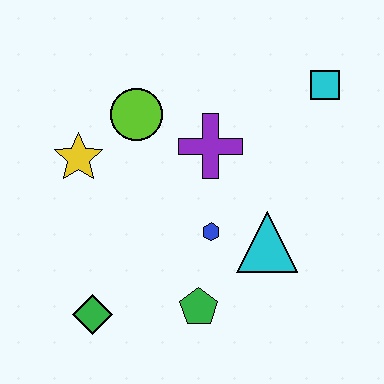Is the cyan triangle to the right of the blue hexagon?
Yes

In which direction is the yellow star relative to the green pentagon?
The yellow star is above the green pentagon.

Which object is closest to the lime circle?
The yellow star is closest to the lime circle.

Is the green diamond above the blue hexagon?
No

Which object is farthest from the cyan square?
The green diamond is farthest from the cyan square.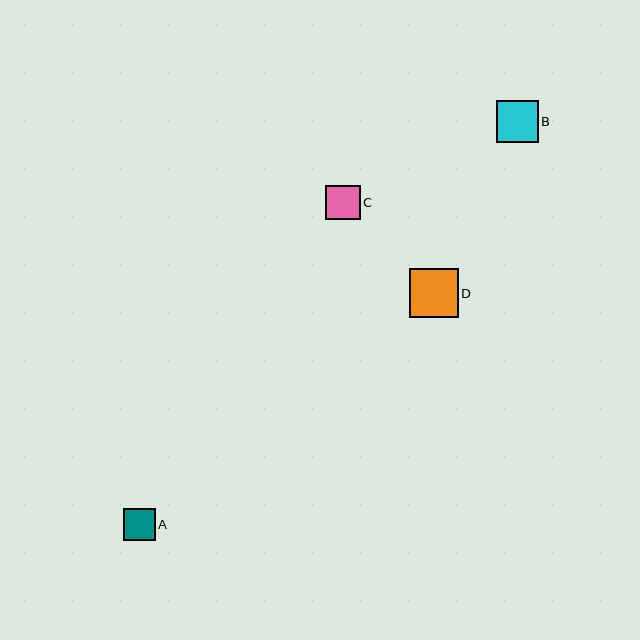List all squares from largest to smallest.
From largest to smallest: D, B, C, A.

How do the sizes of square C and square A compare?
Square C and square A are approximately the same size.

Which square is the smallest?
Square A is the smallest with a size of approximately 32 pixels.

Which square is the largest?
Square D is the largest with a size of approximately 49 pixels.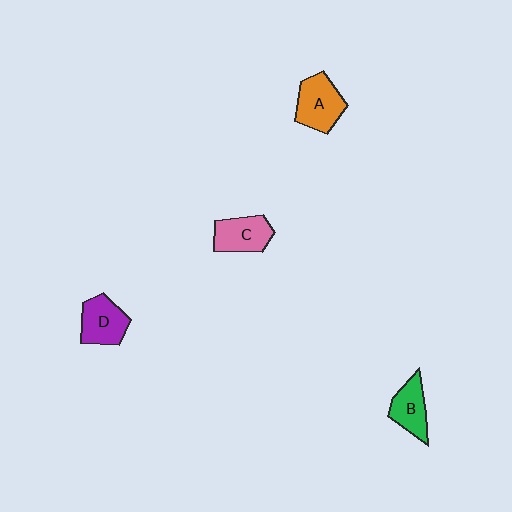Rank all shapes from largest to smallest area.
From largest to smallest: A (orange), D (purple), C (pink), B (green).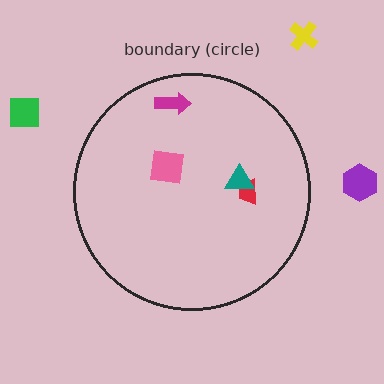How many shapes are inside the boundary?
4 inside, 3 outside.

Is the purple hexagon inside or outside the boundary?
Outside.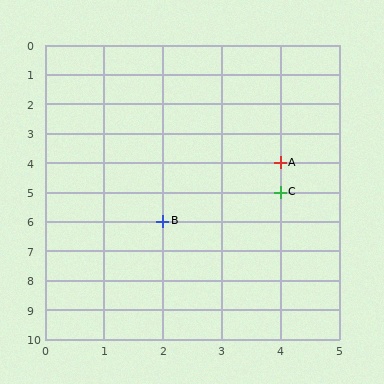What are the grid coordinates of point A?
Point A is at grid coordinates (4, 4).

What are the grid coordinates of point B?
Point B is at grid coordinates (2, 6).